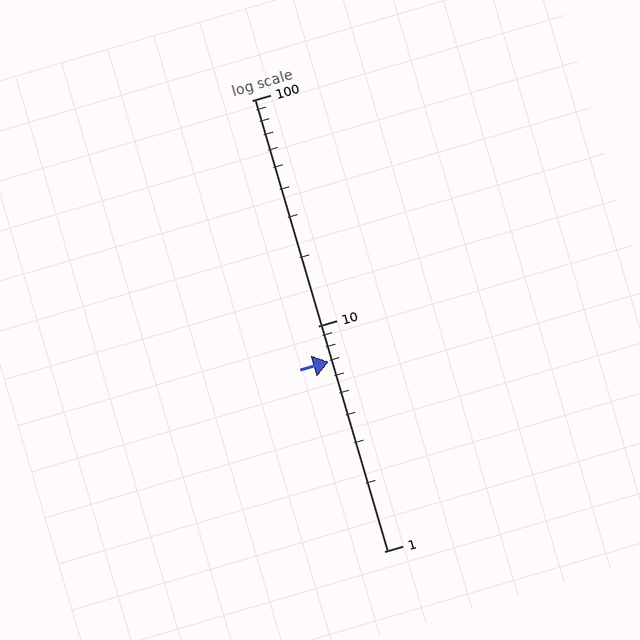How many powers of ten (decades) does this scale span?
The scale spans 2 decades, from 1 to 100.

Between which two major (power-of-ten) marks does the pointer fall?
The pointer is between 1 and 10.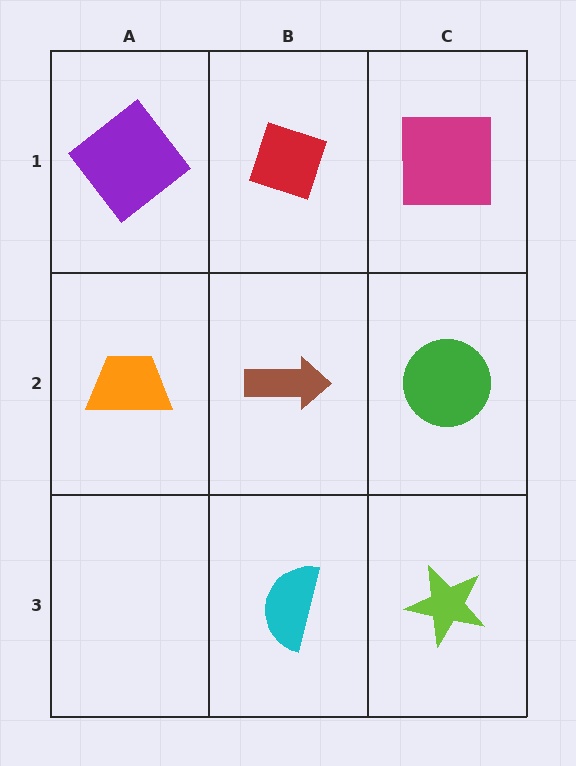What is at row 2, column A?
An orange trapezoid.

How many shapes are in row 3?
2 shapes.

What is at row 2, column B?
A brown arrow.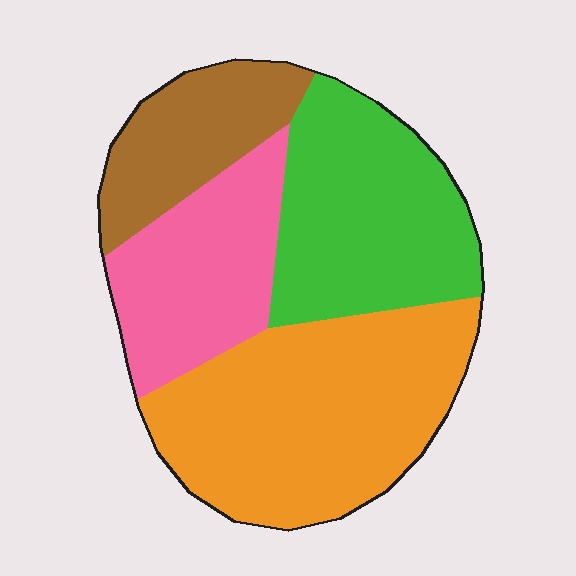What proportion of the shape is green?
Green takes up about one quarter (1/4) of the shape.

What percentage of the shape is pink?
Pink covers around 20% of the shape.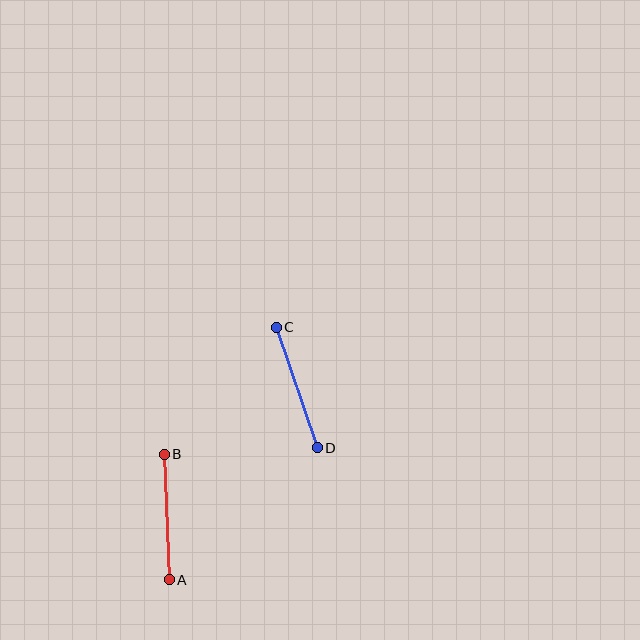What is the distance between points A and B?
The distance is approximately 125 pixels.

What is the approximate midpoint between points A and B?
The midpoint is at approximately (167, 517) pixels.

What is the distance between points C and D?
The distance is approximately 127 pixels.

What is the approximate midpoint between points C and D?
The midpoint is at approximately (297, 387) pixels.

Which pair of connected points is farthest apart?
Points C and D are farthest apart.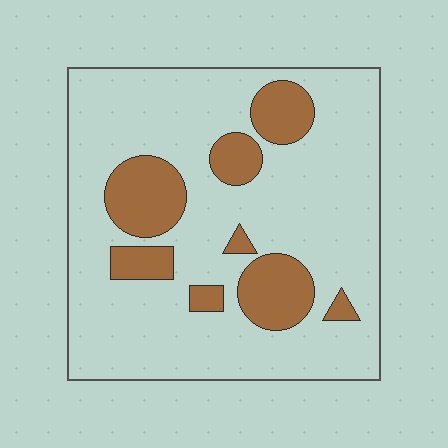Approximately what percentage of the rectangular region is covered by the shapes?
Approximately 20%.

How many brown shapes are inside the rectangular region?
8.